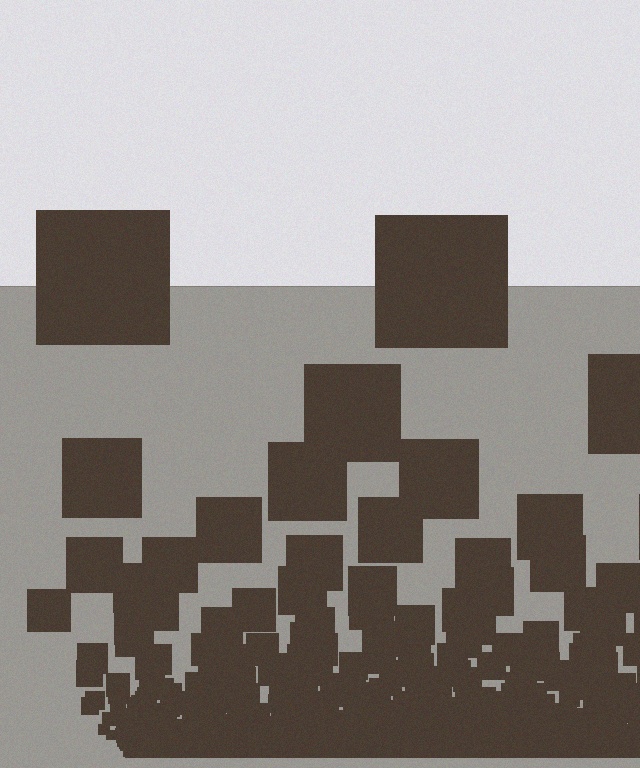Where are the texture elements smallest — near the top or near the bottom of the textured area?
Near the bottom.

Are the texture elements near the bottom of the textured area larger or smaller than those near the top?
Smaller. The gradient is inverted — elements near the bottom are smaller and denser.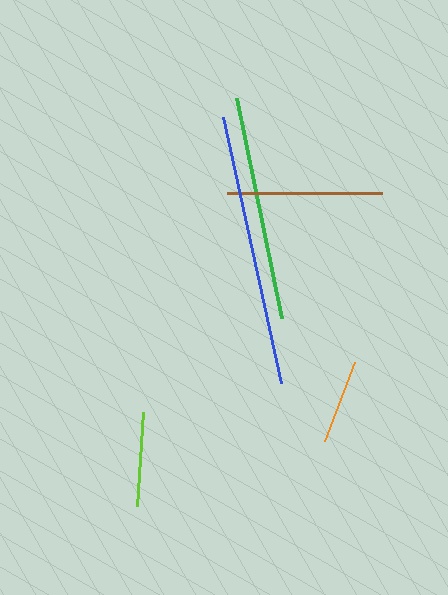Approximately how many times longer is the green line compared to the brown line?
The green line is approximately 1.5 times the length of the brown line.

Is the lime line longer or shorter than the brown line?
The brown line is longer than the lime line.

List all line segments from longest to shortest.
From longest to shortest: blue, green, brown, lime, orange.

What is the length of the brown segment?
The brown segment is approximately 155 pixels long.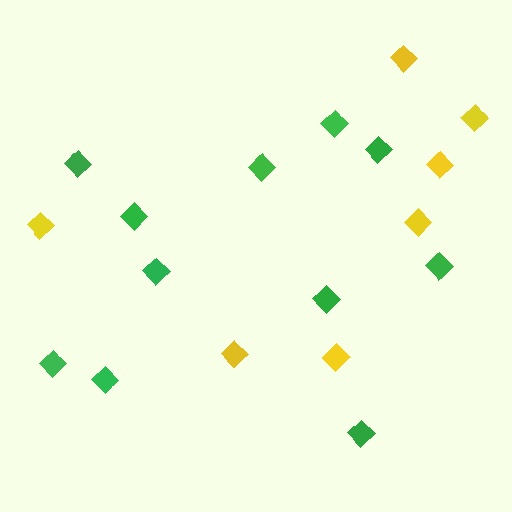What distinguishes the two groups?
There are 2 groups: one group of yellow diamonds (7) and one group of green diamonds (11).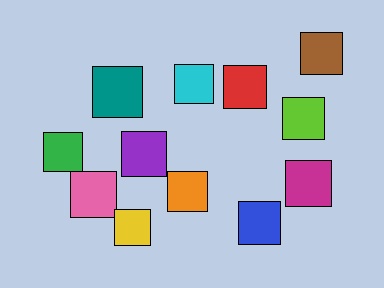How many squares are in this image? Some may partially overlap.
There are 12 squares.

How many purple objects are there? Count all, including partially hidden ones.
There is 1 purple object.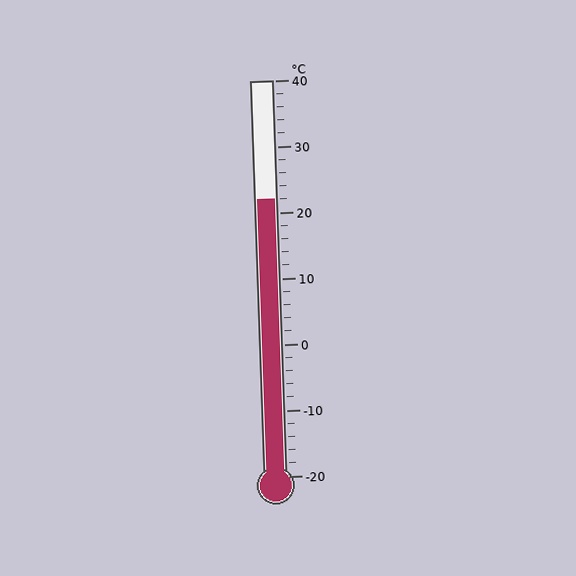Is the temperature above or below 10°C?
The temperature is above 10°C.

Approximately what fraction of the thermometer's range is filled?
The thermometer is filled to approximately 70% of its range.